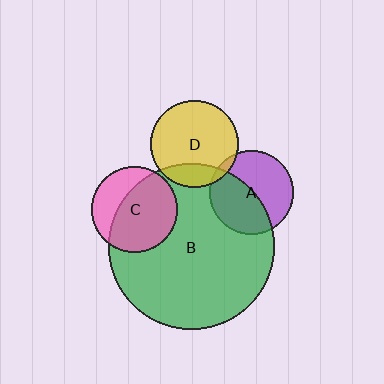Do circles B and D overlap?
Yes.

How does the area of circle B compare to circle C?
Approximately 3.7 times.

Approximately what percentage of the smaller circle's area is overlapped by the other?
Approximately 20%.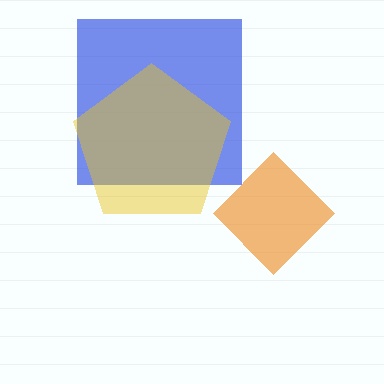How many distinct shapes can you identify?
There are 3 distinct shapes: an orange diamond, a blue square, a yellow pentagon.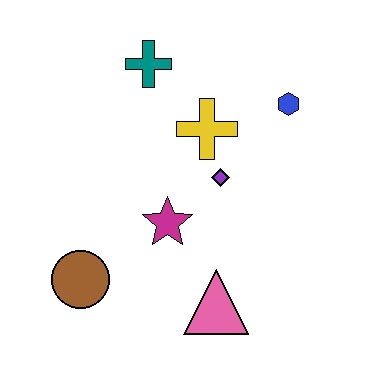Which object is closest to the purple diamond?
The yellow cross is closest to the purple diamond.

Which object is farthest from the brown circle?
The blue hexagon is farthest from the brown circle.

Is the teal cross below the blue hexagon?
No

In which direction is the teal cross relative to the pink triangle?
The teal cross is above the pink triangle.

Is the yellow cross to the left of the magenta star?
No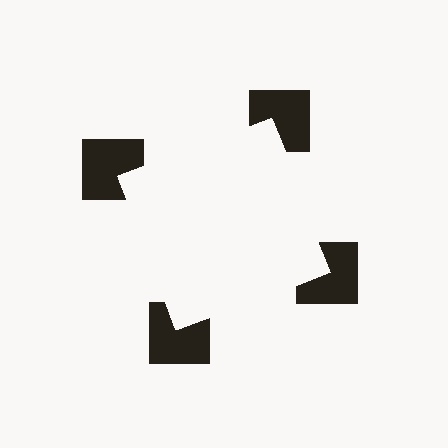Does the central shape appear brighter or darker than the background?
It typically appears slightly brighter than the background, even though no actual brightness change is drawn.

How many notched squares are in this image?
There are 4 — one at each vertex of the illusory square.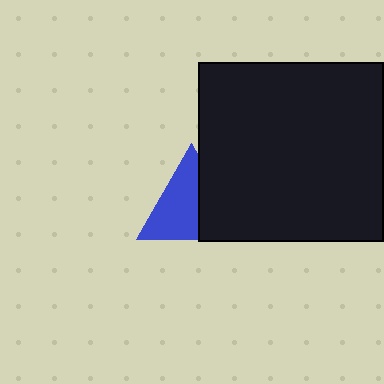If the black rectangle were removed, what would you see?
You would see the complete blue triangle.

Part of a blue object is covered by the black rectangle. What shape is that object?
It is a triangle.